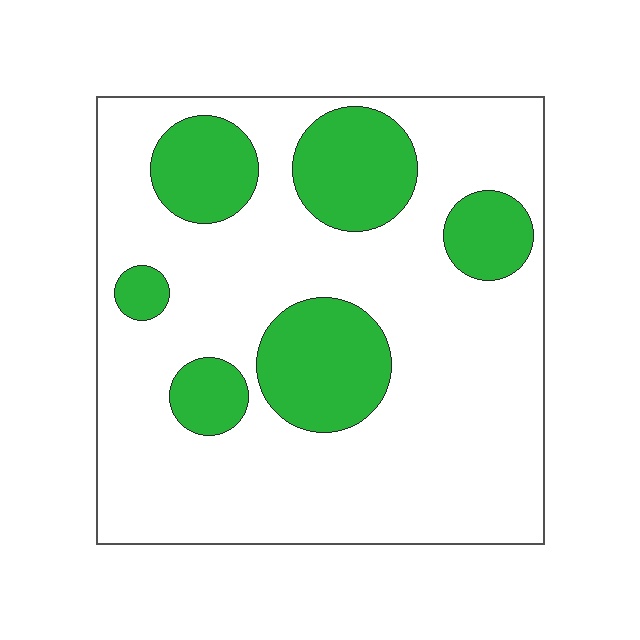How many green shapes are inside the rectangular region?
6.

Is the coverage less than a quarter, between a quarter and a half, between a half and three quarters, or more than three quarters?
Less than a quarter.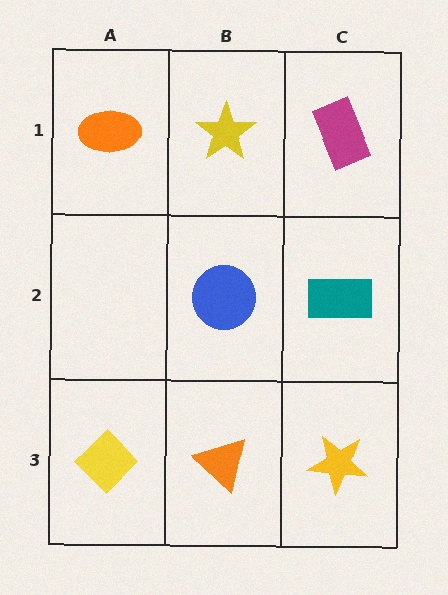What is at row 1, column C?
A magenta rectangle.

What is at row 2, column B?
A blue circle.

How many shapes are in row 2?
2 shapes.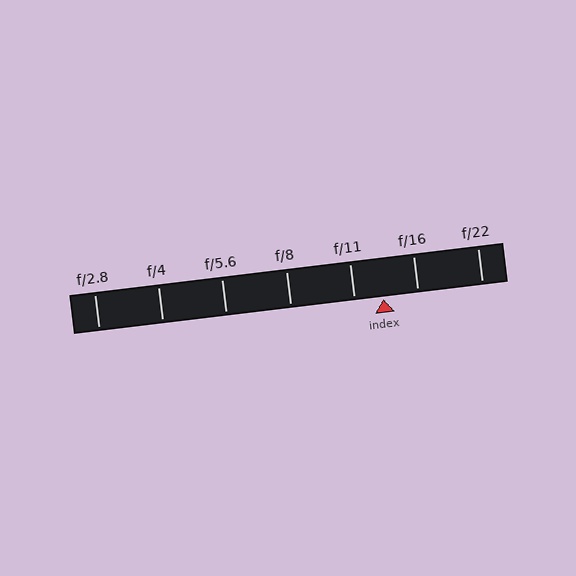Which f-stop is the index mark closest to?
The index mark is closest to f/11.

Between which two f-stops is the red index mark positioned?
The index mark is between f/11 and f/16.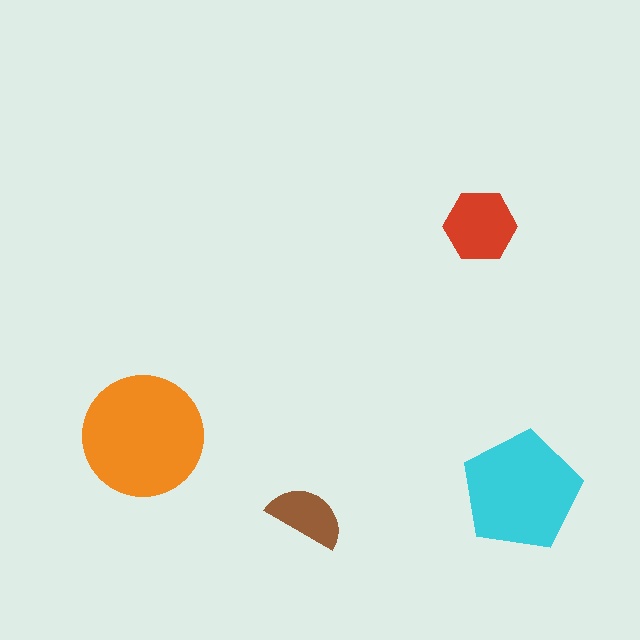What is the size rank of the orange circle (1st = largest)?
1st.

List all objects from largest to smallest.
The orange circle, the cyan pentagon, the red hexagon, the brown semicircle.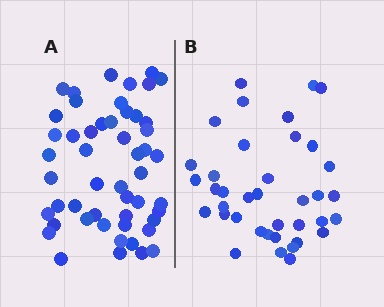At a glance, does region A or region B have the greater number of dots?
Region A (the left region) has more dots.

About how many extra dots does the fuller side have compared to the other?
Region A has approximately 15 more dots than region B.